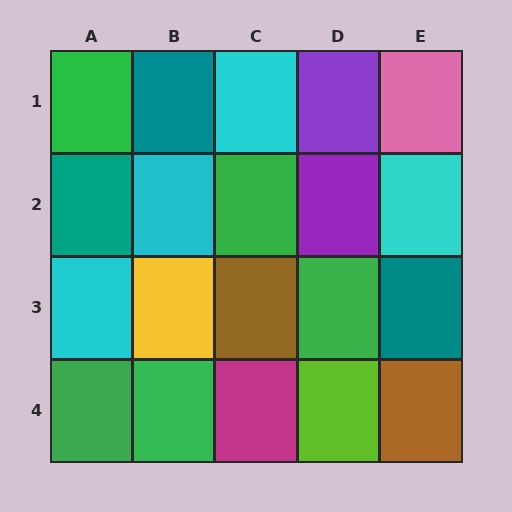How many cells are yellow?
1 cell is yellow.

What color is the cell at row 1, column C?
Cyan.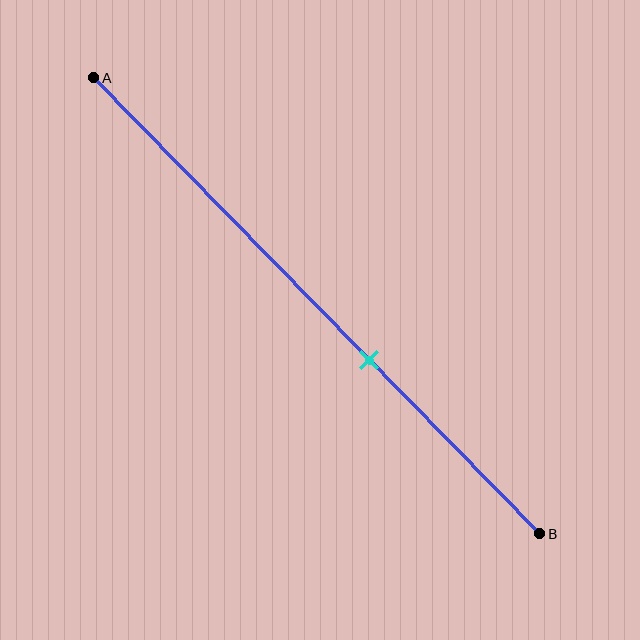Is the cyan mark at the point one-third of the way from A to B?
No, the mark is at about 60% from A, not at the 33% one-third point.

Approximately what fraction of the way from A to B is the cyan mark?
The cyan mark is approximately 60% of the way from A to B.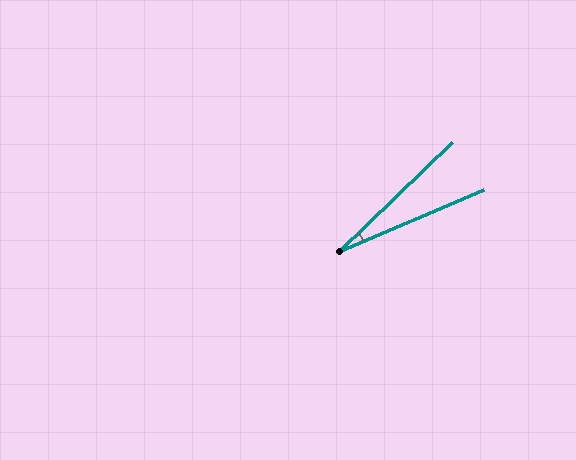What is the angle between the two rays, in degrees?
Approximately 21 degrees.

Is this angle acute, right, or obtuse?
It is acute.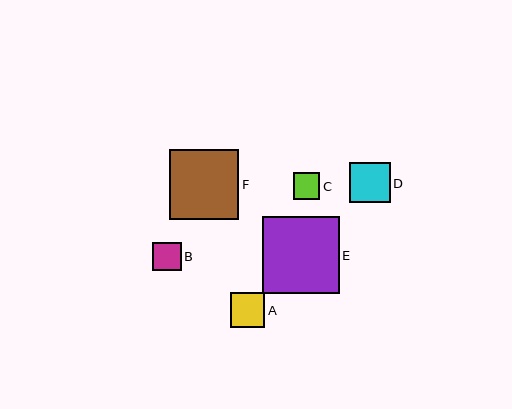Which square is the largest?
Square E is the largest with a size of approximately 77 pixels.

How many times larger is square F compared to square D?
Square F is approximately 1.7 times the size of square D.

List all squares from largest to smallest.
From largest to smallest: E, F, D, A, B, C.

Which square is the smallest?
Square C is the smallest with a size of approximately 27 pixels.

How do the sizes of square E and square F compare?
Square E and square F are approximately the same size.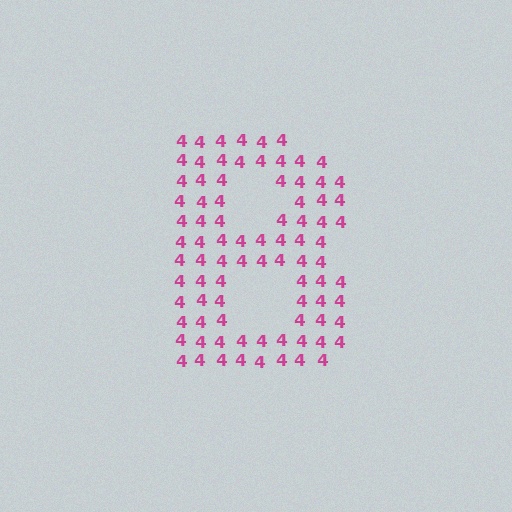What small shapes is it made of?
It is made of small digit 4's.